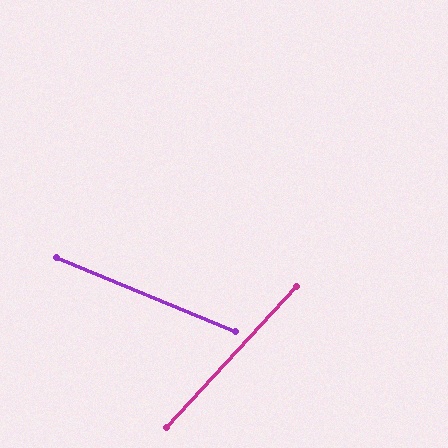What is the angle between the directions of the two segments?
Approximately 70 degrees.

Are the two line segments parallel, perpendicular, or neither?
Neither parallel nor perpendicular — they differ by about 70°.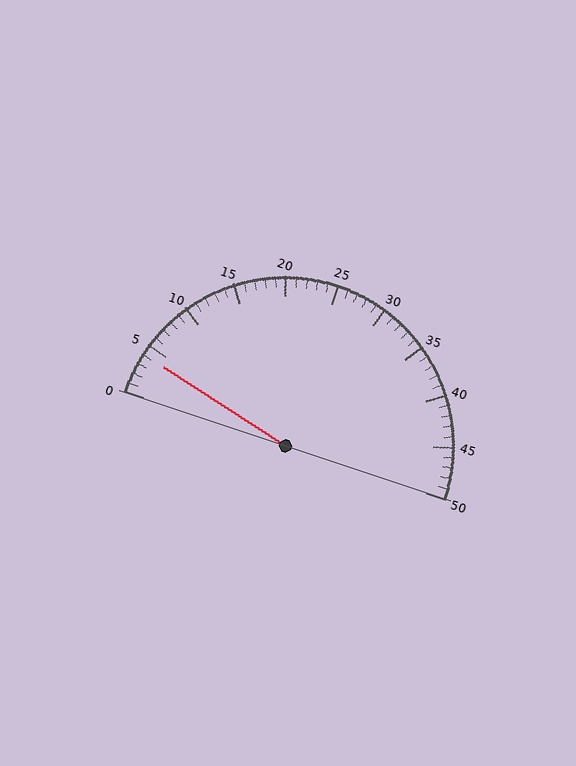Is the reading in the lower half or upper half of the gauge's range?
The reading is in the lower half of the range (0 to 50).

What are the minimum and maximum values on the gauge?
The gauge ranges from 0 to 50.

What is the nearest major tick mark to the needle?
The nearest major tick mark is 5.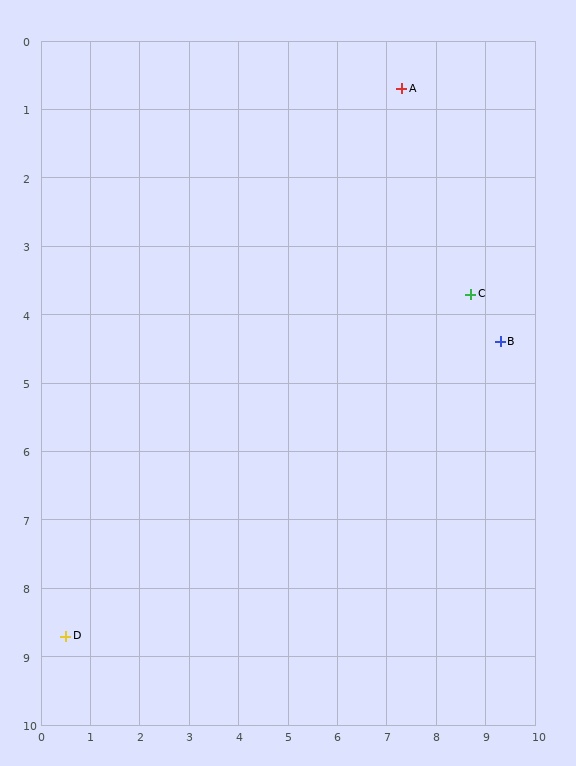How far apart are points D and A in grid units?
Points D and A are about 10.5 grid units apart.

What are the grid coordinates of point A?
Point A is at approximately (7.3, 0.7).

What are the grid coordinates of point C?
Point C is at approximately (8.7, 3.7).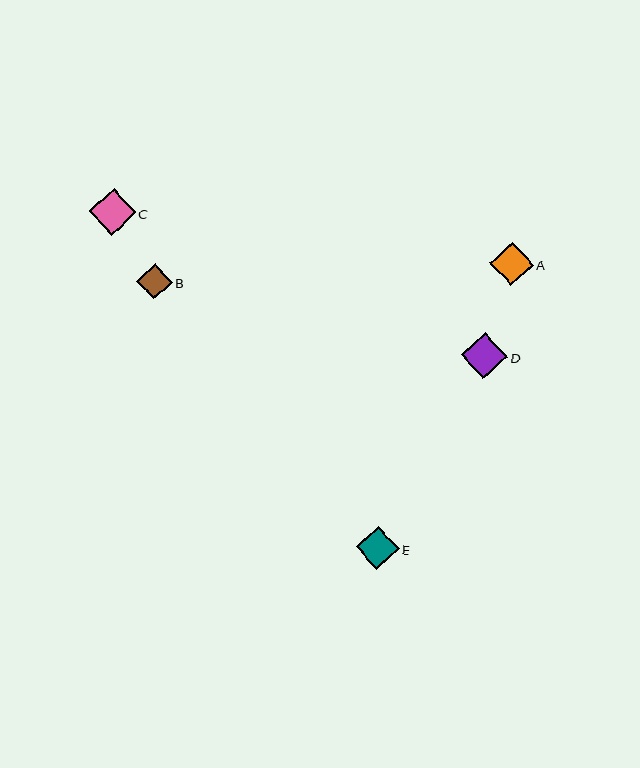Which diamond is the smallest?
Diamond B is the smallest with a size of approximately 36 pixels.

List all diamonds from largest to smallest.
From largest to smallest: C, D, A, E, B.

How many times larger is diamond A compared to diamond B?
Diamond A is approximately 1.2 times the size of diamond B.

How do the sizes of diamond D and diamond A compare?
Diamond D and diamond A are approximately the same size.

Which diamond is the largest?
Diamond C is the largest with a size of approximately 47 pixels.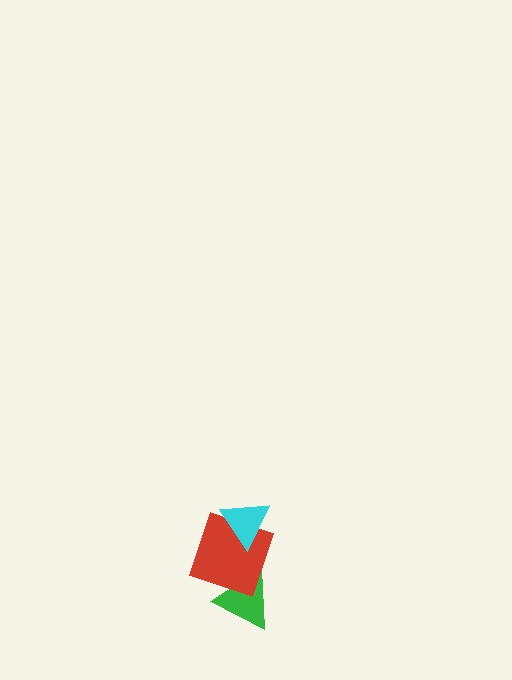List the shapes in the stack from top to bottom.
From top to bottom: the cyan triangle, the red square, the green triangle.